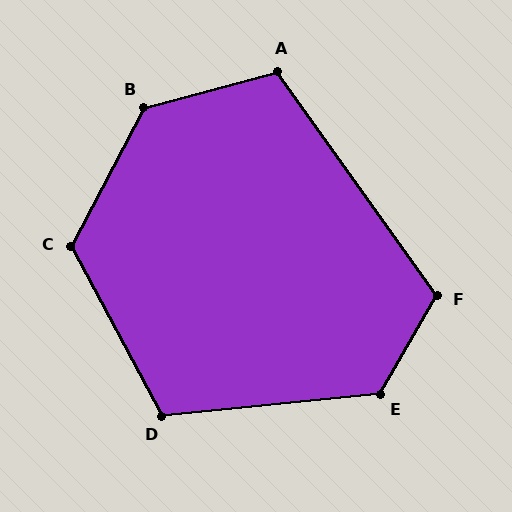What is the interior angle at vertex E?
Approximately 126 degrees (obtuse).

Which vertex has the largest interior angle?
B, at approximately 133 degrees.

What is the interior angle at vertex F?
Approximately 114 degrees (obtuse).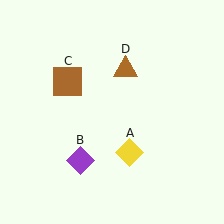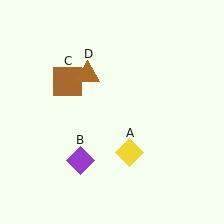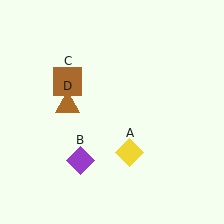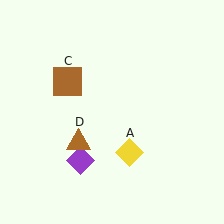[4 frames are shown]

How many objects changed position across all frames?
1 object changed position: brown triangle (object D).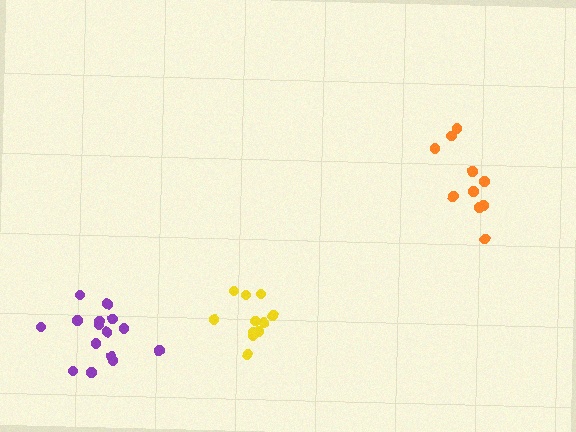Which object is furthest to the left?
The purple cluster is leftmost.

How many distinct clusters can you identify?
There are 3 distinct clusters.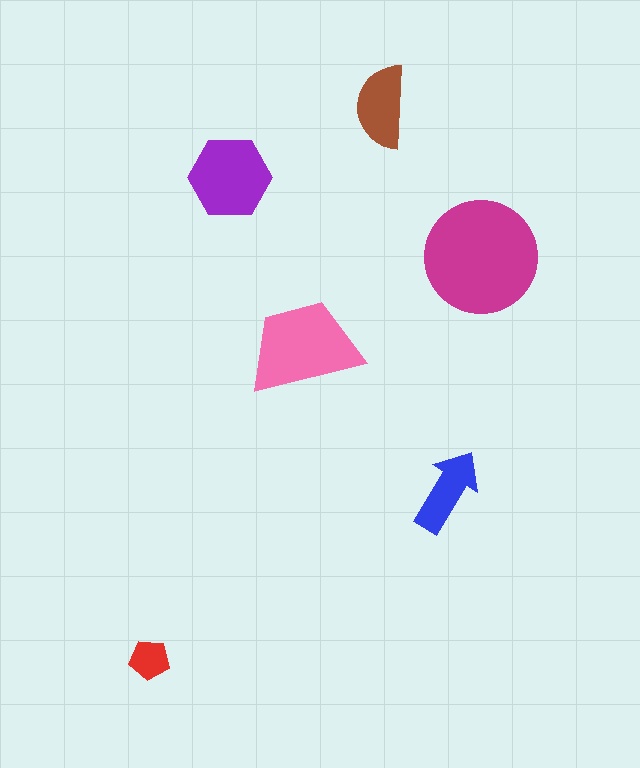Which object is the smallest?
The red pentagon.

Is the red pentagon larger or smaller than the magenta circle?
Smaller.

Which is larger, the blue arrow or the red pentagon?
The blue arrow.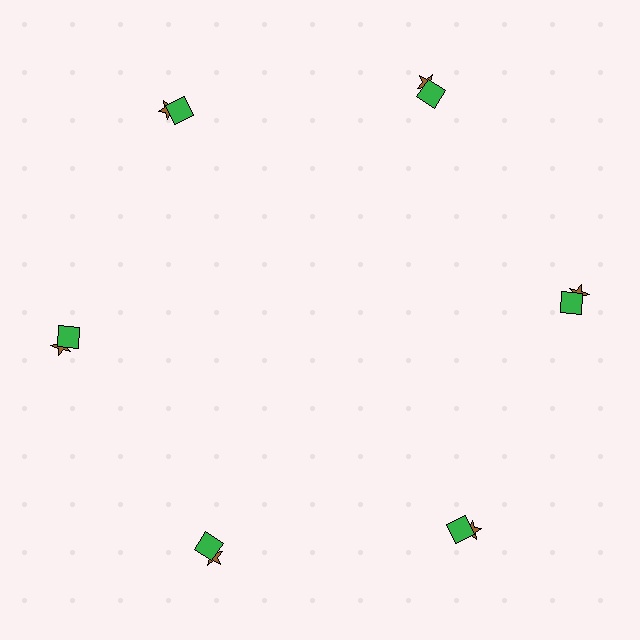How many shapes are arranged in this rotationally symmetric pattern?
There are 12 shapes, arranged in 6 groups of 2.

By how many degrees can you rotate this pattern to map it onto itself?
The pattern maps onto itself every 60 degrees of rotation.